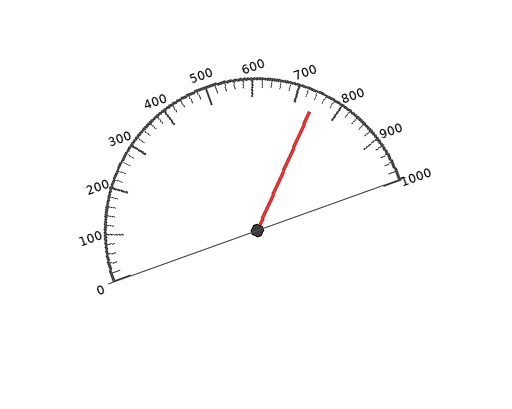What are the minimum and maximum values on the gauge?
The gauge ranges from 0 to 1000.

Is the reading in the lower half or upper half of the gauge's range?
The reading is in the upper half of the range (0 to 1000).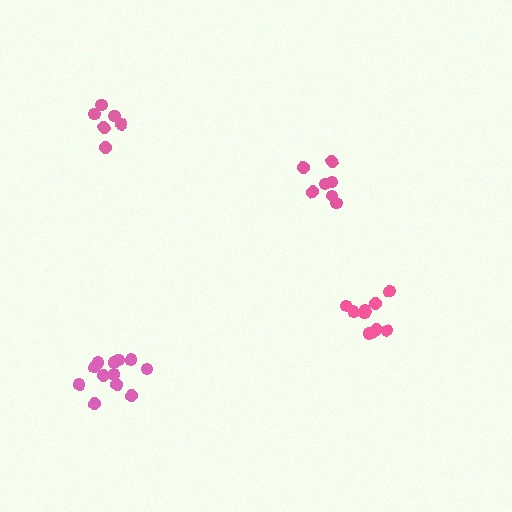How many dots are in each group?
Group 1: 7 dots, Group 2: 10 dots, Group 3: 6 dots, Group 4: 12 dots (35 total).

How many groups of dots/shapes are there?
There are 4 groups.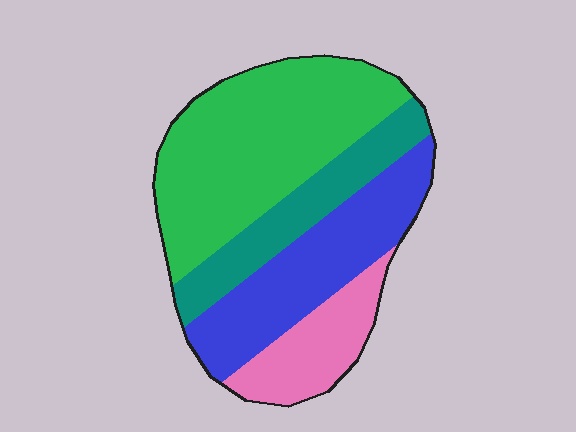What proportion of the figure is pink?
Pink covers roughly 15% of the figure.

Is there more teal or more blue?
Blue.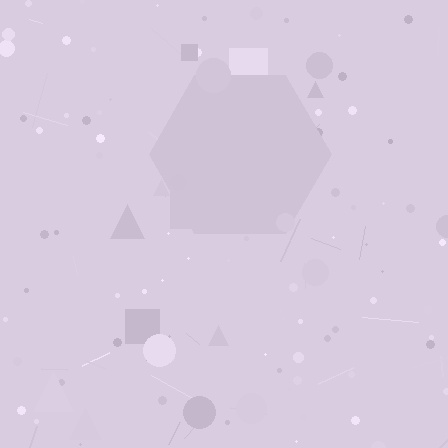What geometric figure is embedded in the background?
A hexagon is embedded in the background.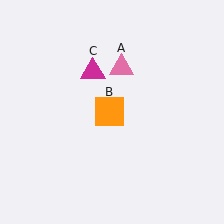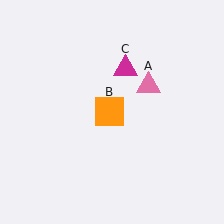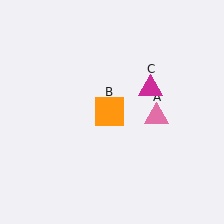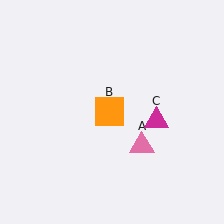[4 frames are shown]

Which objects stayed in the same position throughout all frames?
Orange square (object B) remained stationary.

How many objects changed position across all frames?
2 objects changed position: pink triangle (object A), magenta triangle (object C).